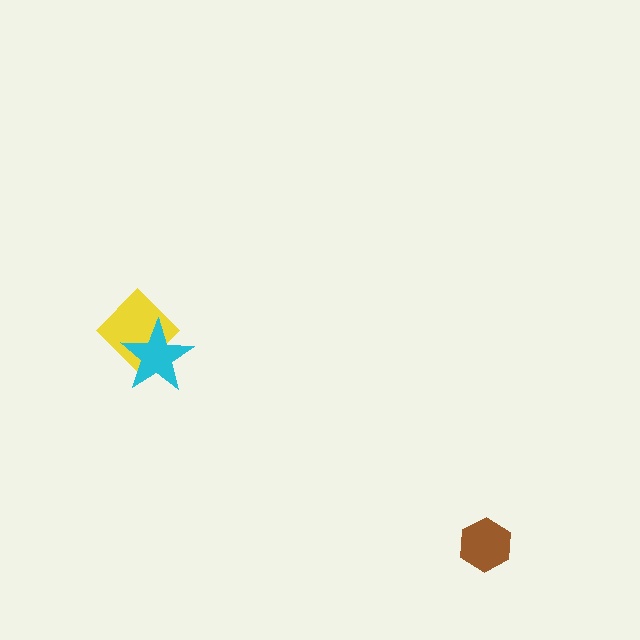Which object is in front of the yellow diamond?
The cyan star is in front of the yellow diamond.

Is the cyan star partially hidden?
No, no other shape covers it.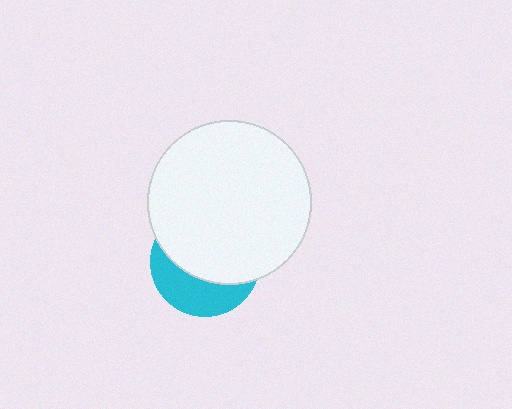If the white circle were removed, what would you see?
You would see the complete cyan circle.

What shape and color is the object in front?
The object in front is a white circle.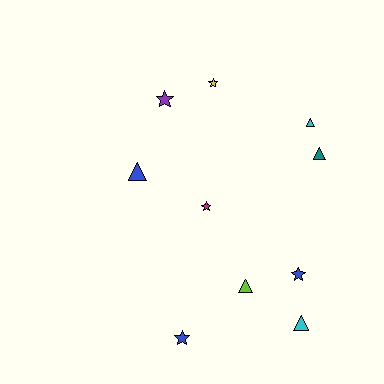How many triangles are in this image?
There are 5 triangles.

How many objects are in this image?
There are 10 objects.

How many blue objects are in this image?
There are 3 blue objects.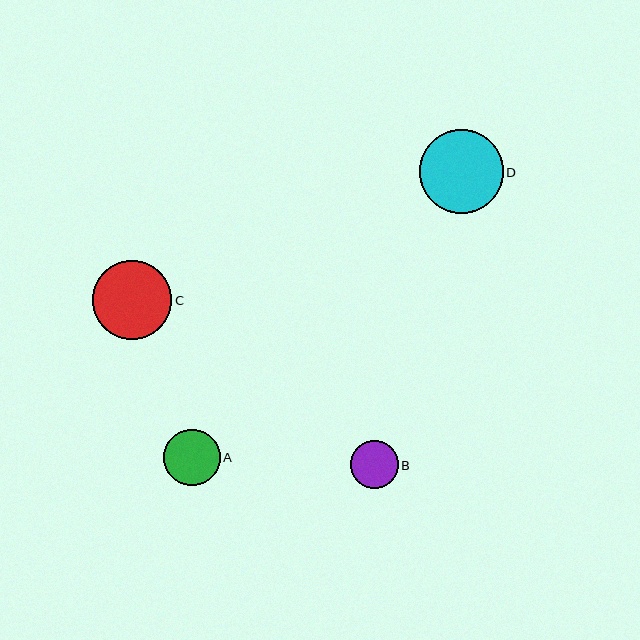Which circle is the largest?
Circle D is the largest with a size of approximately 83 pixels.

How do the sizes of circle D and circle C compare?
Circle D and circle C are approximately the same size.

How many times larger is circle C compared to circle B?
Circle C is approximately 1.6 times the size of circle B.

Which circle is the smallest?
Circle B is the smallest with a size of approximately 48 pixels.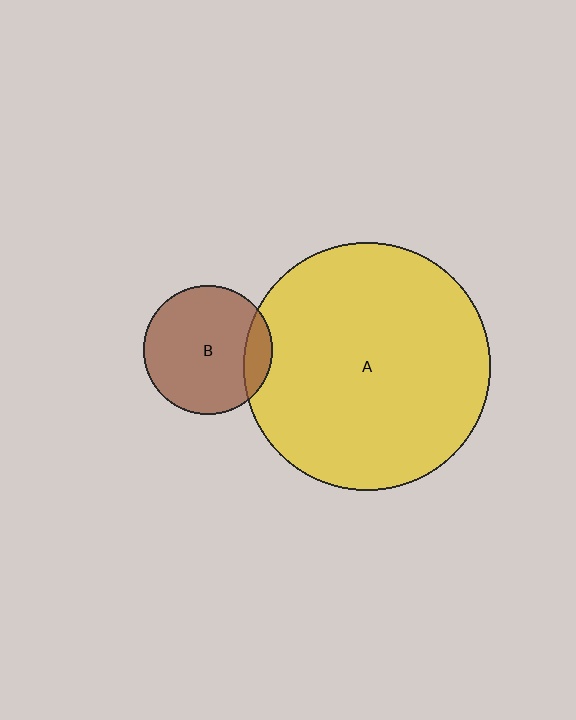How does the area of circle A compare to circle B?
Approximately 3.7 times.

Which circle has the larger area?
Circle A (yellow).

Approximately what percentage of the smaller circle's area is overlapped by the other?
Approximately 15%.